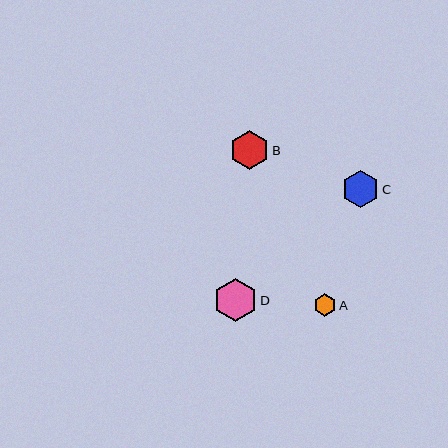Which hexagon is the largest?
Hexagon D is the largest with a size of approximately 43 pixels.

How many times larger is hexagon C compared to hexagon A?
Hexagon C is approximately 1.7 times the size of hexagon A.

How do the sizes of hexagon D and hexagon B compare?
Hexagon D and hexagon B are approximately the same size.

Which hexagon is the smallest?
Hexagon A is the smallest with a size of approximately 22 pixels.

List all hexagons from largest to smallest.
From largest to smallest: D, B, C, A.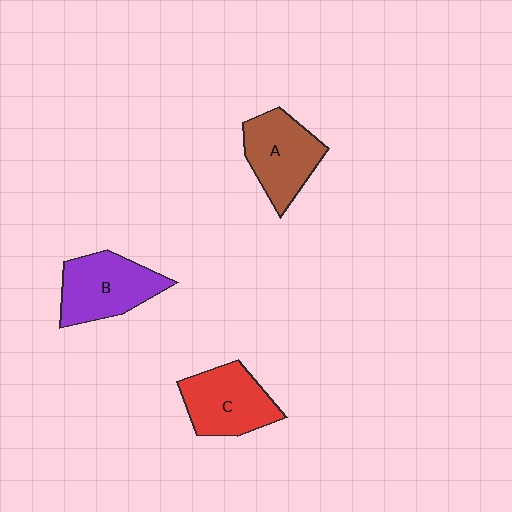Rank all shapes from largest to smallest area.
From largest to smallest: B (purple), A (brown), C (red).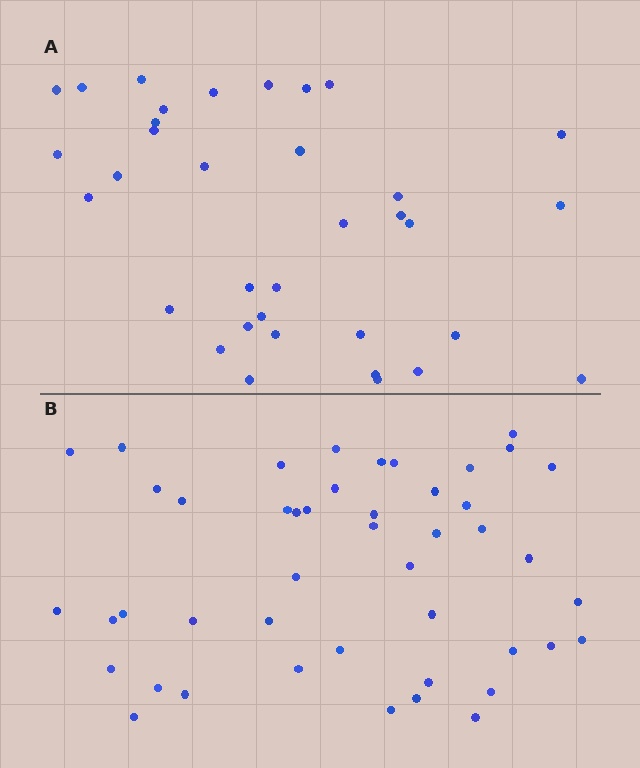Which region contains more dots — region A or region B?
Region B (the bottom region) has more dots.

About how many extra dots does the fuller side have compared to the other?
Region B has roughly 12 or so more dots than region A.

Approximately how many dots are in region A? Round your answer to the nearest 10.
About 40 dots. (The exact count is 35, which rounds to 40.)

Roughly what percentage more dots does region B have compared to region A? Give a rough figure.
About 30% more.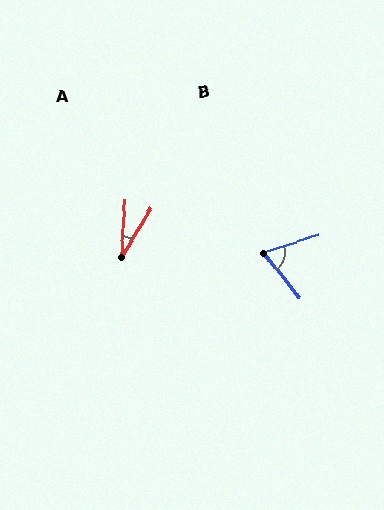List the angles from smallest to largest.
A (27°), B (68°).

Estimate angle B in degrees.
Approximately 68 degrees.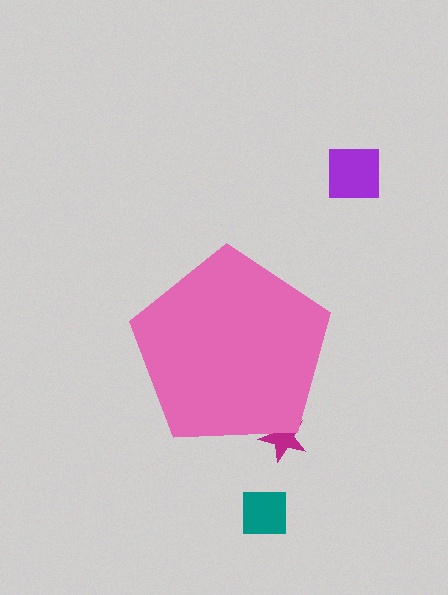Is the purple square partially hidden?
No, the purple square is fully visible.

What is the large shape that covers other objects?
A pink pentagon.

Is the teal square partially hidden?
No, the teal square is fully visible.